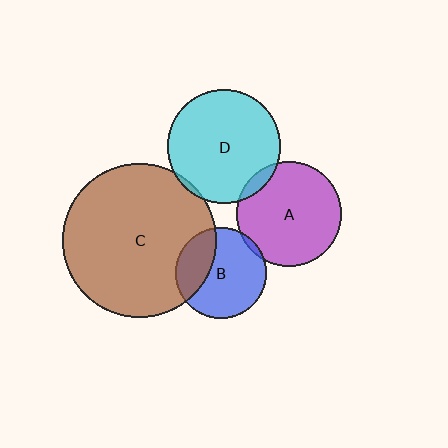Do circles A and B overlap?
Yes.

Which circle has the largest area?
Circle C (brown).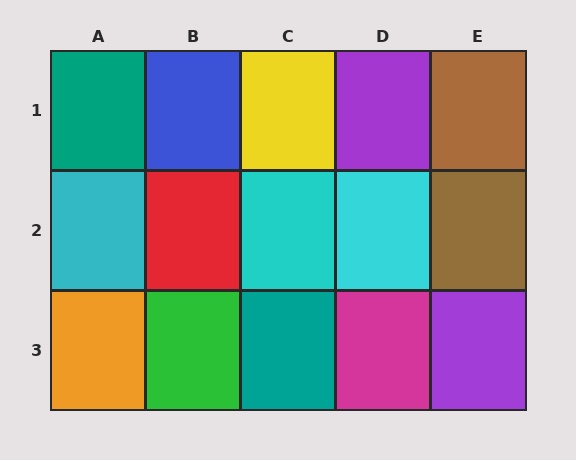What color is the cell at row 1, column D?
Purple.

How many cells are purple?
2 cells are purple.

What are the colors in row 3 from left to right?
Orange, green, teal, magenta, purple.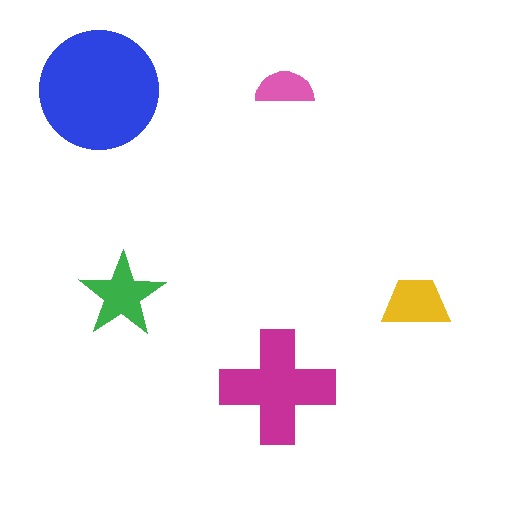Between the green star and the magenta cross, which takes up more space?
The magenta cross.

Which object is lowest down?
The magenta cross is bottommost.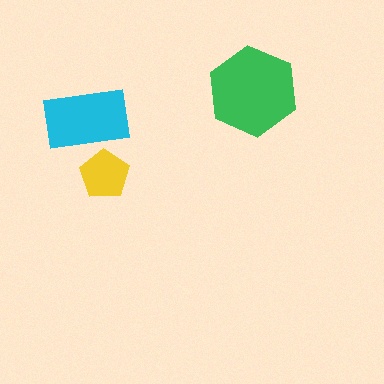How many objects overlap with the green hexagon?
0 objects overlap with the green hexagon.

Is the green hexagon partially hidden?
No, no other shape covers it.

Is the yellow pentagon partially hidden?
Yes, it is partially covered by another shape.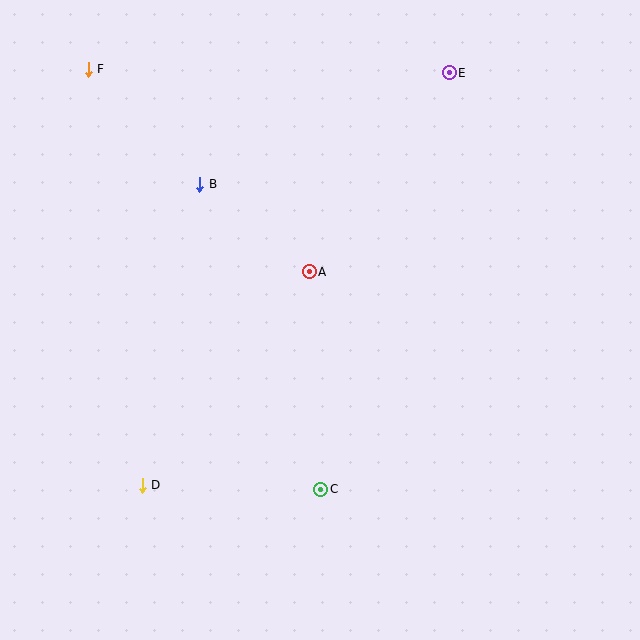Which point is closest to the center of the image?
Point A at (309, 272) is closest to the center.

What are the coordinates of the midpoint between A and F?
The midpoint between A and F is at (199, 170).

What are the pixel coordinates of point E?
Point E is at (449, 73).